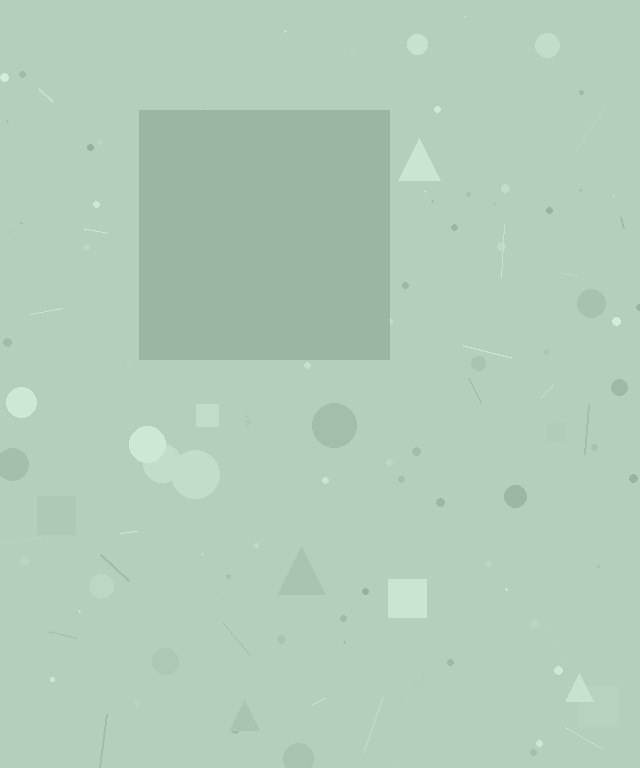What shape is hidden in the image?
A square is hidden in the image.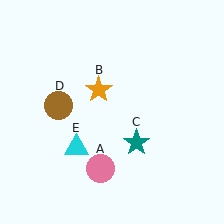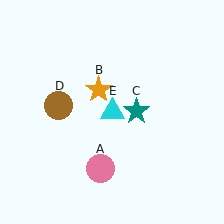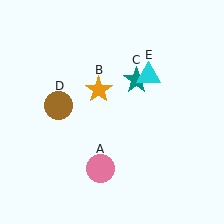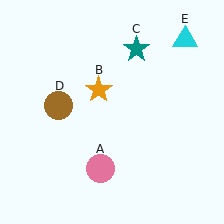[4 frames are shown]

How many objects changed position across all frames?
2 objects changed position: teal star (object C), cyan triangle (object E).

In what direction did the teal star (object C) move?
The teal star (object C) moved up.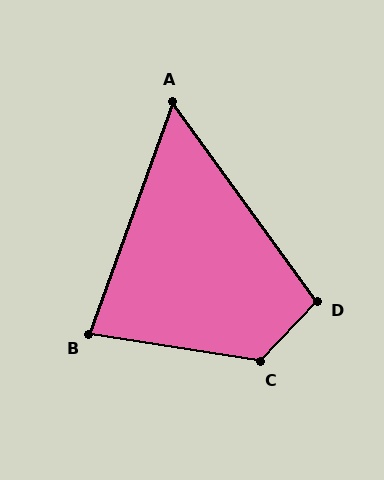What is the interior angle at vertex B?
Approximately 79 degrees (acute).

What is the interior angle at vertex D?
Approximately 101 degrees (obtuse).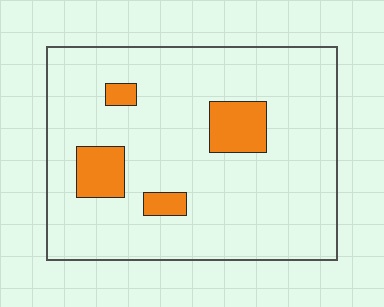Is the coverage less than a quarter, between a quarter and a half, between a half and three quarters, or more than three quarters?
Less than a quarter.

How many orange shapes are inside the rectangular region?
4.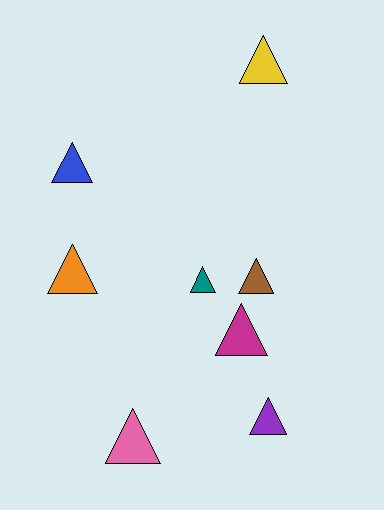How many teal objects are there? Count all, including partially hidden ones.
There is 1 teal object.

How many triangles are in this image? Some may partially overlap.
There are 8 triangles.